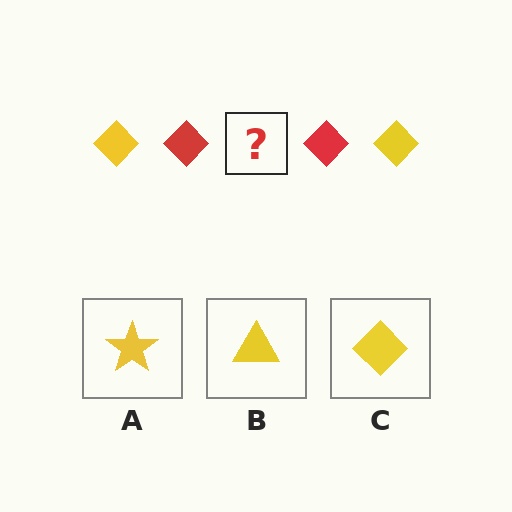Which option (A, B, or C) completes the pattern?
C.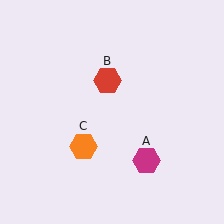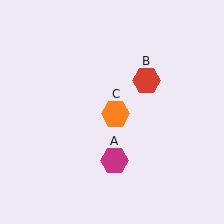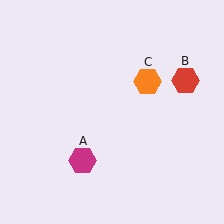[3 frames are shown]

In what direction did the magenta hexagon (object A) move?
The magenta hexagon (object A) moved left.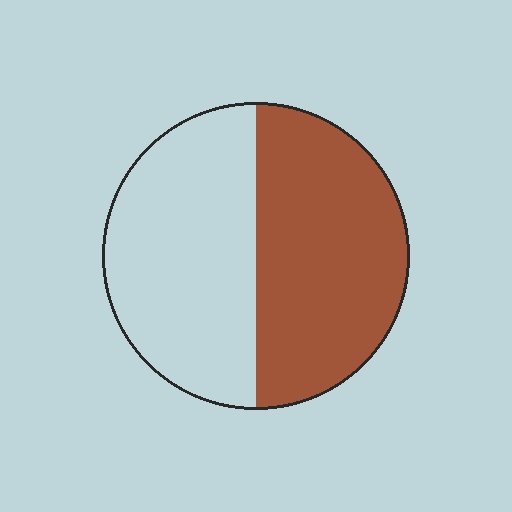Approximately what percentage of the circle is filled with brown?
Approximately 50%.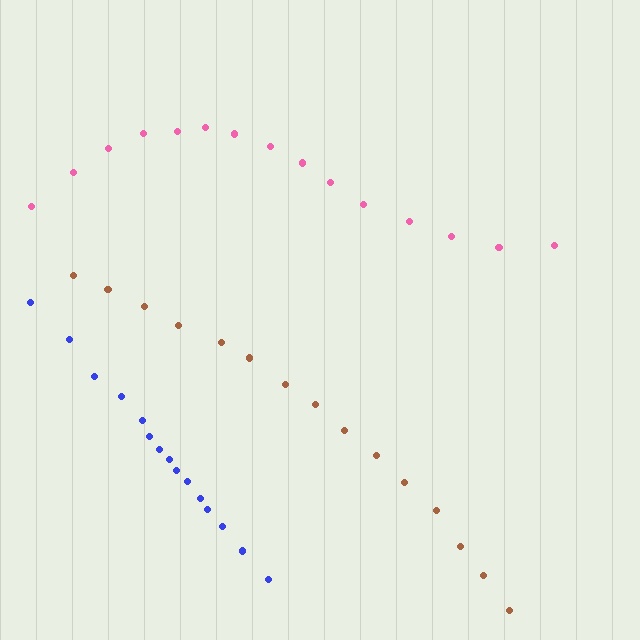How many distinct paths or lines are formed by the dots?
There are 3 distinct paths.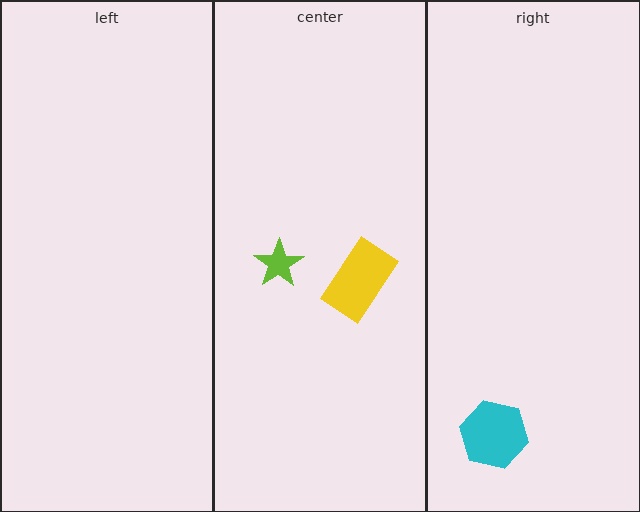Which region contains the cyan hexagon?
The right region.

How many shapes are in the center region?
2.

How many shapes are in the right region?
1.